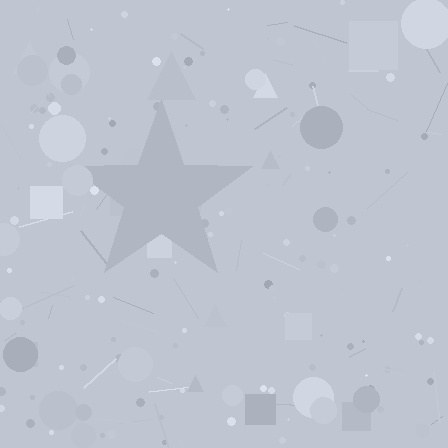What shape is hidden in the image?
A star is hidden in the image.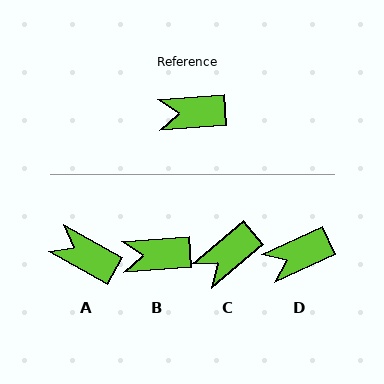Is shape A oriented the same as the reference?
No, it is off by about 33 degrees.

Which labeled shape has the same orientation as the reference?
B.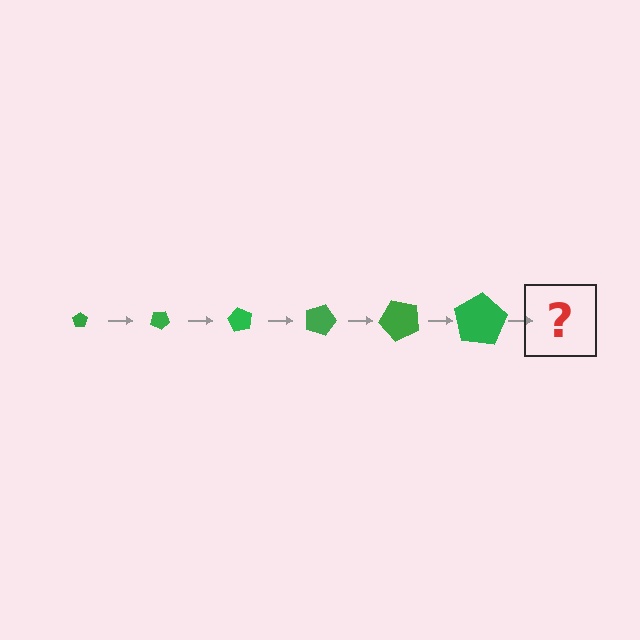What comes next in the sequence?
The next element should be a pentagon, larger than the previous one and rotated 180 degrees from the start.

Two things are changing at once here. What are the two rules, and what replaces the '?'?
The two rules are that the pentagon grows larger each step and it rotates 30 degrees each step. The '?' should be a pentagon, larger than the previous one and rotated 180 degrees from the start.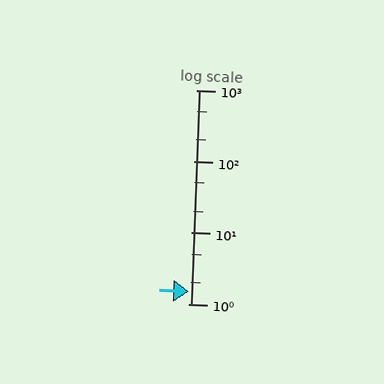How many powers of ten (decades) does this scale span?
The scale spans 3 decades, from 1 to 1000.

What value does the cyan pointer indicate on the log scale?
The pointer indicates approximately 1.5.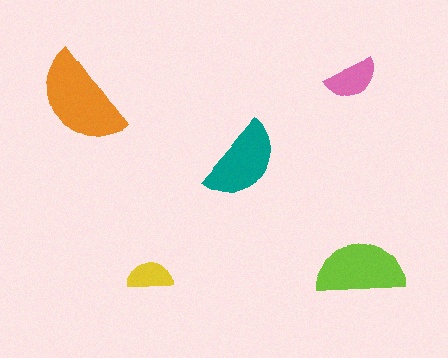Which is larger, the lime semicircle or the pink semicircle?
The lime one.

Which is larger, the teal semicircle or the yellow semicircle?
The teal one.